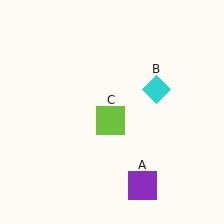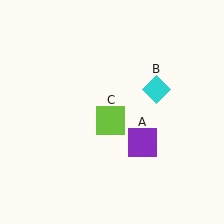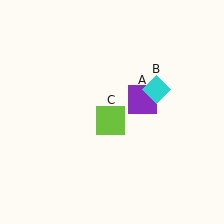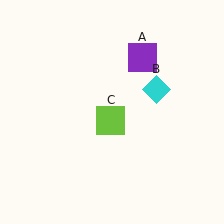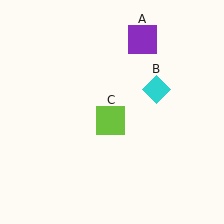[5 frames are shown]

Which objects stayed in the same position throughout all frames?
Cyan diamond (object B) and lime square (object C) remained stationary.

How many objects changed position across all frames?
1 object changed position: purple square (object A).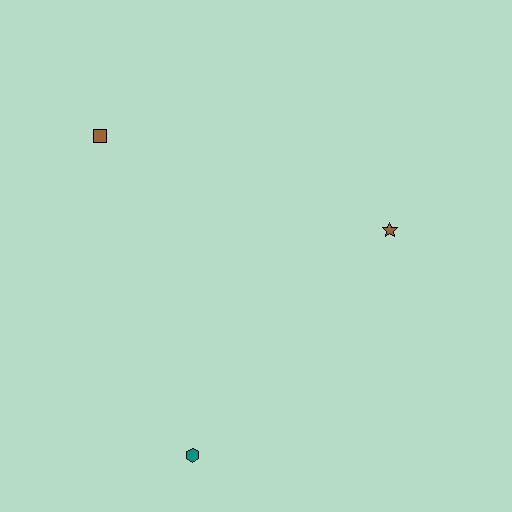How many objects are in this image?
There are 3 objects.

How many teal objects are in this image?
There is 1 teal object.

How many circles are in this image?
There are no circles.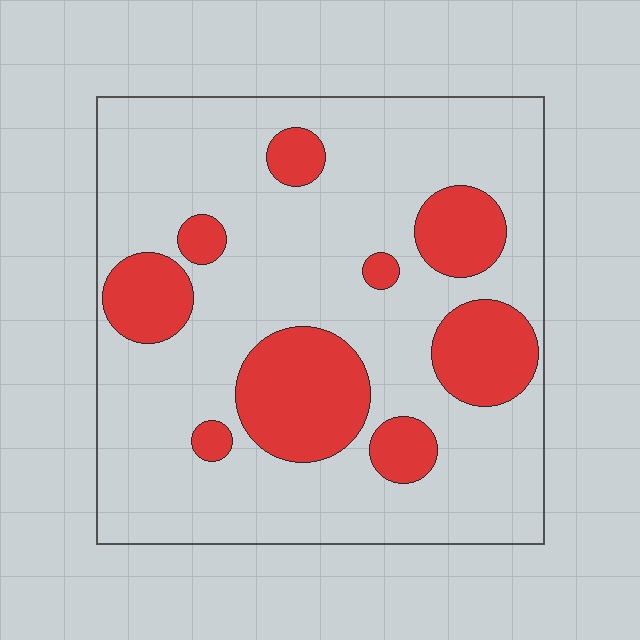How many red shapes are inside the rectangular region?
9.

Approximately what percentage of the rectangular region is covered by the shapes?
Approximately 25%.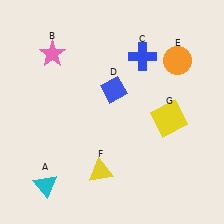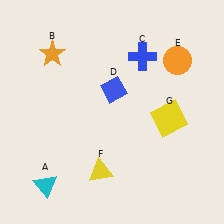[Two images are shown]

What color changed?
The star (B) changed from pink in Image 1 to orange in Image 2.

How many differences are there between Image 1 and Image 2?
There is 1 difference between the two images.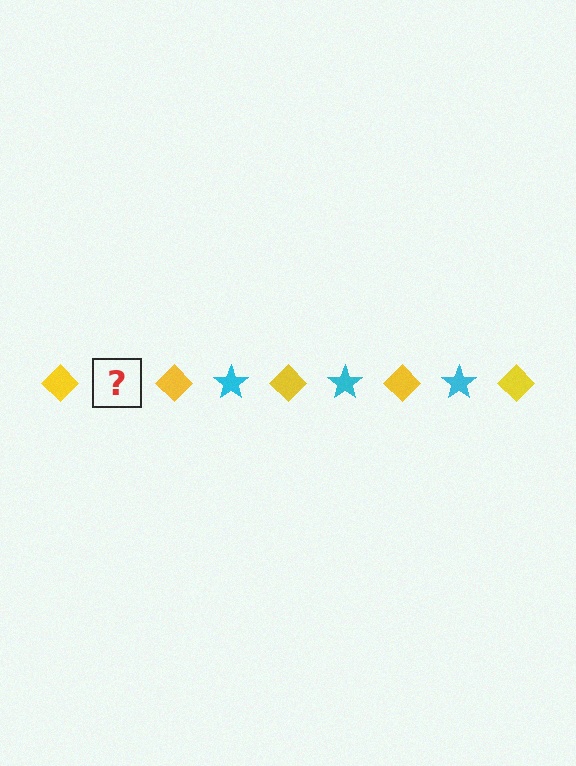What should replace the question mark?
The question mark should be replaced with a cyan star.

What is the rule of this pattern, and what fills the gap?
The rule is that the pattern alternates between yellow diamond and cyan star. The gap should be filled with a cyan star.